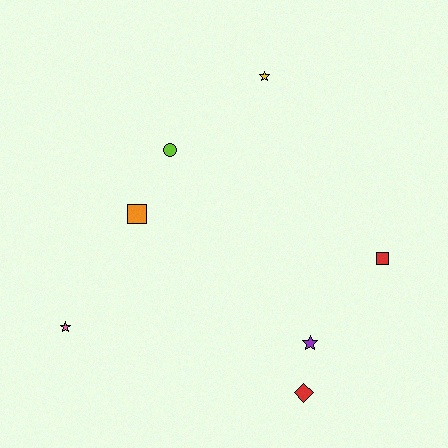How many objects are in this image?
There are 7 objects.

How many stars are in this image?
There are 3 stars.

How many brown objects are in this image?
There are no brown objects.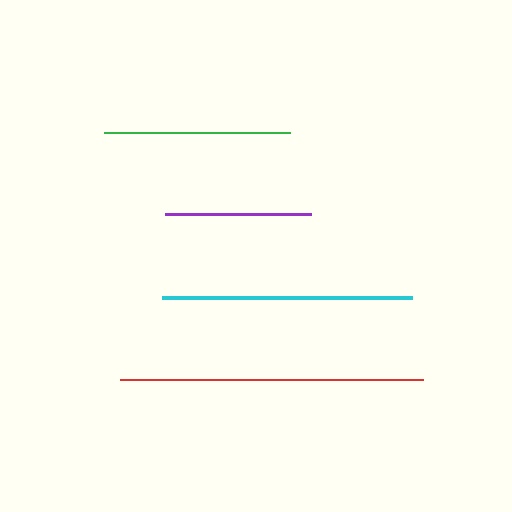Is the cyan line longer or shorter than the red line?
The red line is longer than the cyan line.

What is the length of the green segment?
The green segment is approximately 186 pixels long.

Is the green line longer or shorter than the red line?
The red line is longer than the green line.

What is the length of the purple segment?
The purple segment is approximately 146 pixels long.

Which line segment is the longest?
The red line is the longest at approximately 303 pixels.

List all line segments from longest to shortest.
From longest to shortest: red, cyan, green, purple.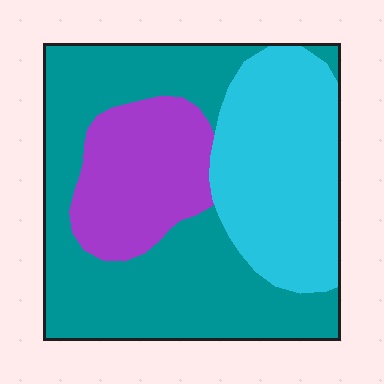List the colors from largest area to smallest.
From largest to smallest: teal, cyan, purple.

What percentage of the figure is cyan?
Cyan covers around 30% of the figure.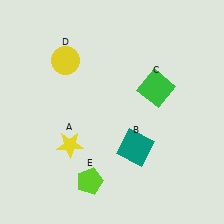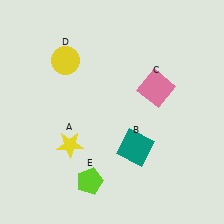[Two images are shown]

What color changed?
The square (C) changed from green in Image 1 to pink in Image 2.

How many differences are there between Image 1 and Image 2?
There is 1 difference between the two images.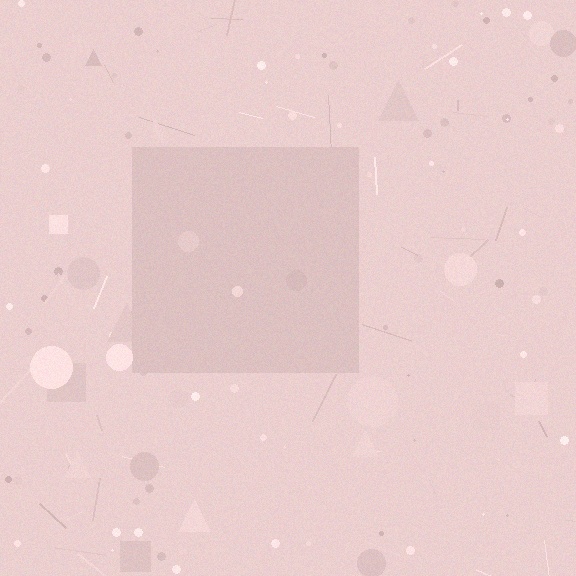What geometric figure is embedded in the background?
A square is embedded in the background.